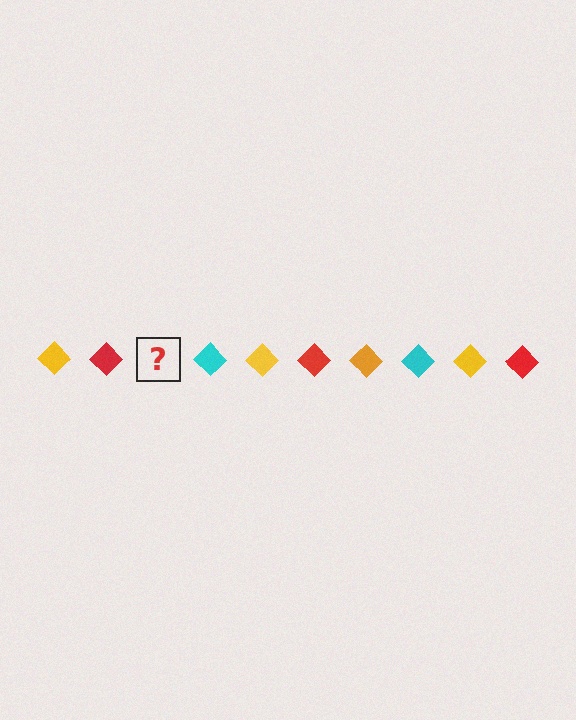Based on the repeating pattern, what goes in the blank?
The blank should be an orange diamond.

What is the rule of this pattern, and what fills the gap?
The rule is that the pattern cycles through yellow, red, orange, cyan diamonds. The gap should be filled with an orange diamond.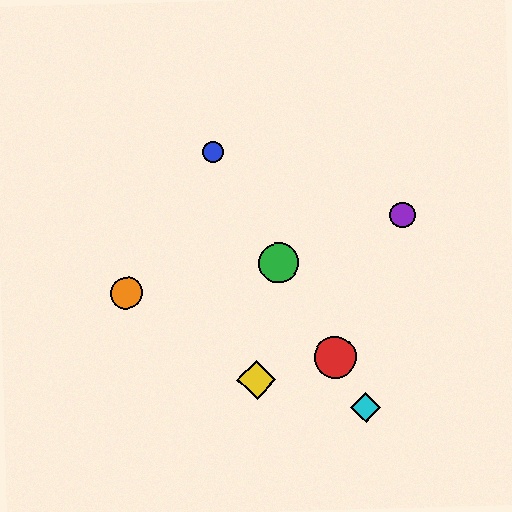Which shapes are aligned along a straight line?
The red circle, the blue circle, the green circle, the cyan diamond are aligned along a straight line.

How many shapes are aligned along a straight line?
4 shapes (the red circle, the blue circle, the green circle, the cyan diamond) are aligned along a straight line.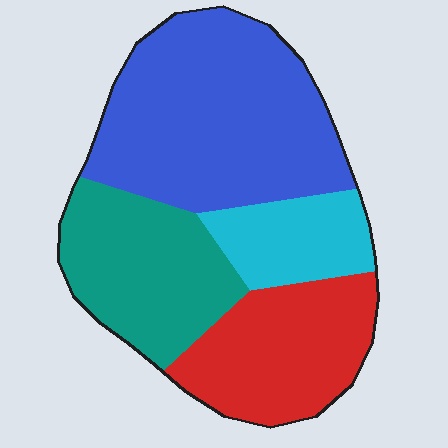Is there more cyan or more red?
Red.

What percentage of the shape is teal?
Teal covers around 25% of the shape.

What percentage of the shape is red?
Red covers roughly 25% of the shape.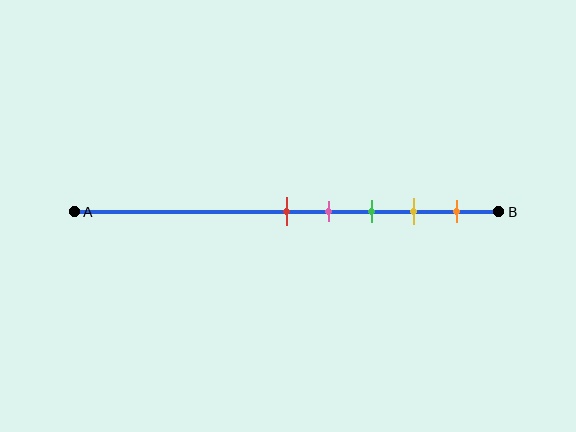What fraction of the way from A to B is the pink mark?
The pink mark is approximately 60% (0.6) of the way from A to B.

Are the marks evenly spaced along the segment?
Yes, the marks are approximately evenly spaced.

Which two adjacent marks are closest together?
The red and pink marks are the closest adjacent pair.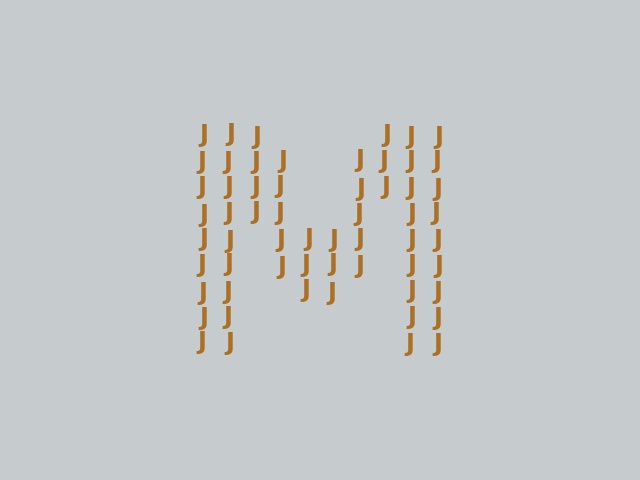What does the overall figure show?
The overall figure shows the letter M.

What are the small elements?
The small elements are letter J's.